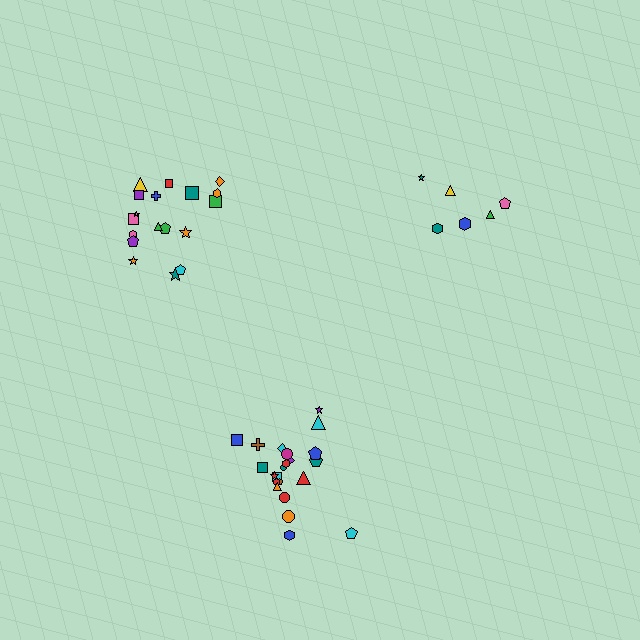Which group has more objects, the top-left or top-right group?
The top-left group.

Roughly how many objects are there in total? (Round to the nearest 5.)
Roughly 45 objects in total.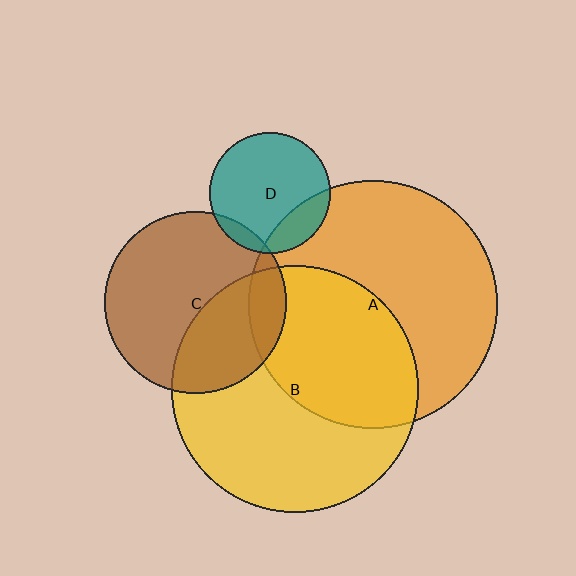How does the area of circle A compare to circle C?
Approximately 1.9 times.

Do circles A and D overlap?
Yes.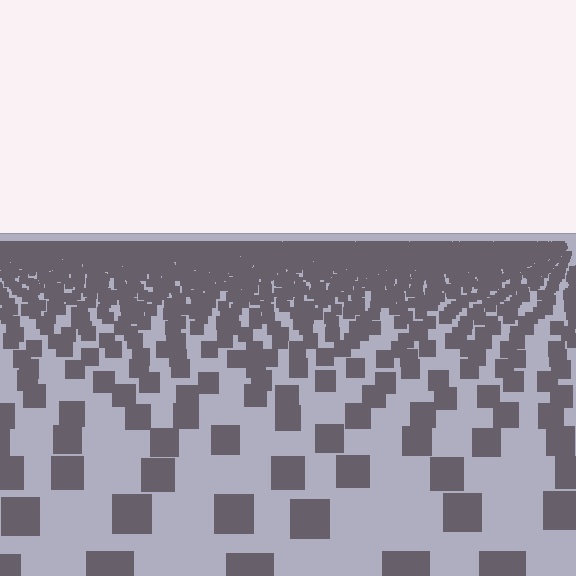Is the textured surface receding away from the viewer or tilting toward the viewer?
The surface is receding away from the viewer. Texture elements get smaller and denser toward the top.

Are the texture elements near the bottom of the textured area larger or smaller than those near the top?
Larger. Near the bottom, elements are closer to the viewer and appear at a bigger on-screen size.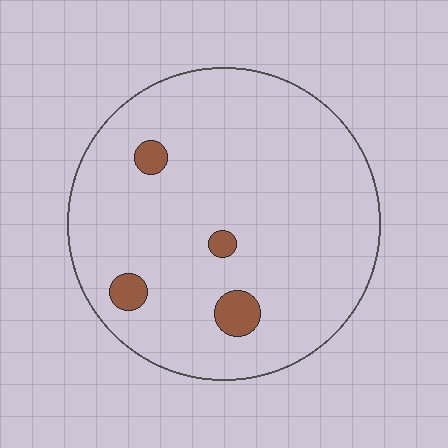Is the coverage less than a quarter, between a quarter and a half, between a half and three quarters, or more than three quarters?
Less than a quarter.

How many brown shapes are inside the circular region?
4.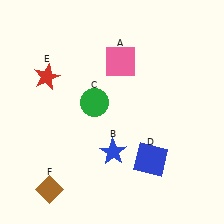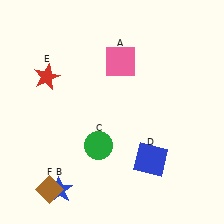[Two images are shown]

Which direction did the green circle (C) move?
The green circle (C) moved down.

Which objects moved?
The objects that moved are: the blue star (B), the green circle (C).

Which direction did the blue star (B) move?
The blue star (B) moved left.